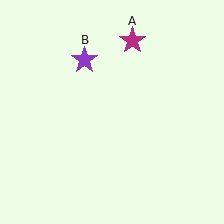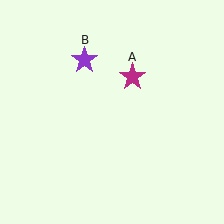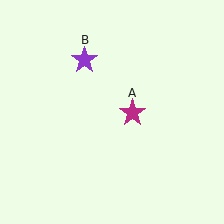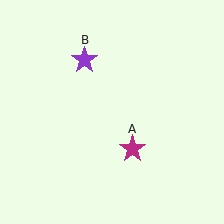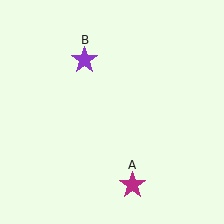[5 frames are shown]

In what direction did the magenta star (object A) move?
The magenta star (object A) moved down.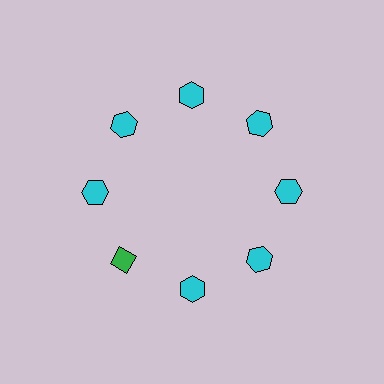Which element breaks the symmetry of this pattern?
The green diamond at roughly the 8 o'clock position breaks the symmetry. All other shapes are cyan hexagons.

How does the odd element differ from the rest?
It differs in both color (green instead of cyan) and shape (diamond instead of hexagon).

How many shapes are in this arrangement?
There are 8 shapes arranged in a ring pattern.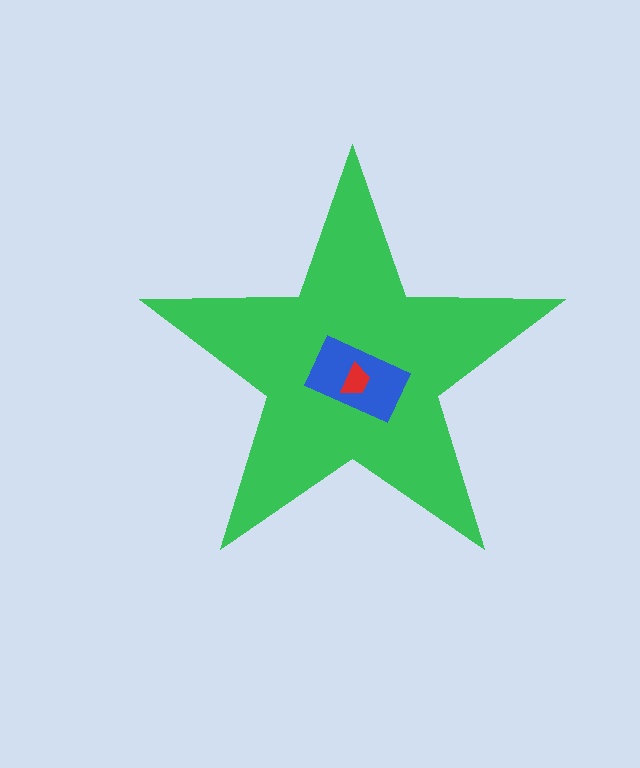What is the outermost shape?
The green star.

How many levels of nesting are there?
3.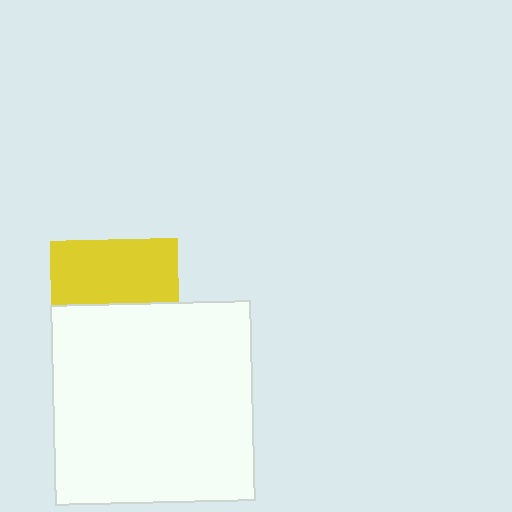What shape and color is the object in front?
The object in front is a white square.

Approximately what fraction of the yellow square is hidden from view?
Roughly 50% of the yellow square is hidden behind the white square.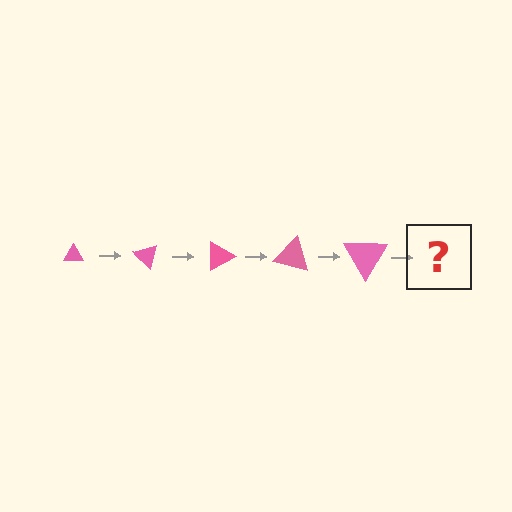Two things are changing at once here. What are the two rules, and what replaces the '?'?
The two rules are that the triangle grows larger each step and it rotates 45 degrees each step. The '?' should be a triangle, larger than the previous one and rotated 225 degrees from the start.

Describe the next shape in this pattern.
It should be a triangle, larger than the previous one and rotated 225 degrees from the start.